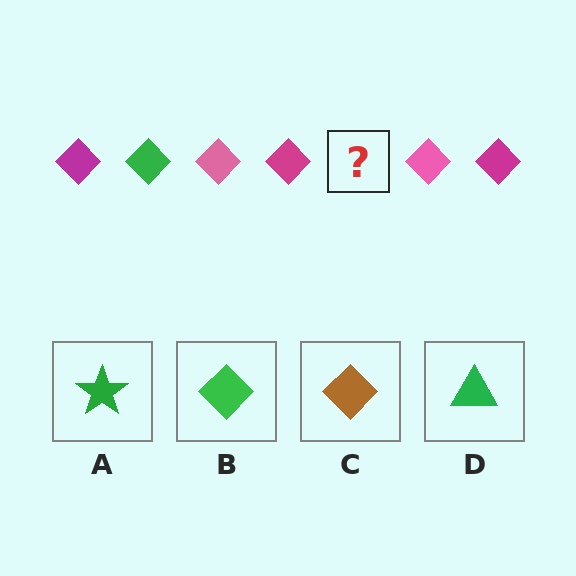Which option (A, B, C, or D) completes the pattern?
B.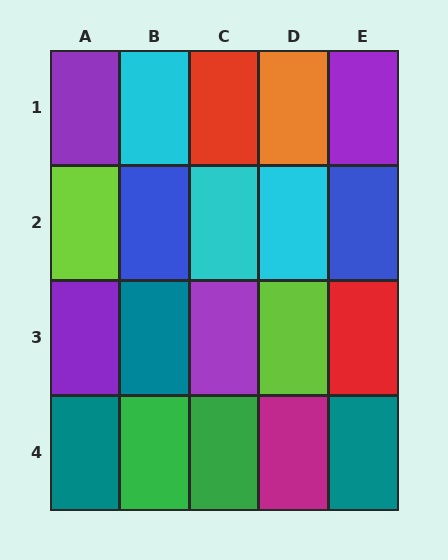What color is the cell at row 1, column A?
Purple.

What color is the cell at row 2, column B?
Blue.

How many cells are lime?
2 cells are lime.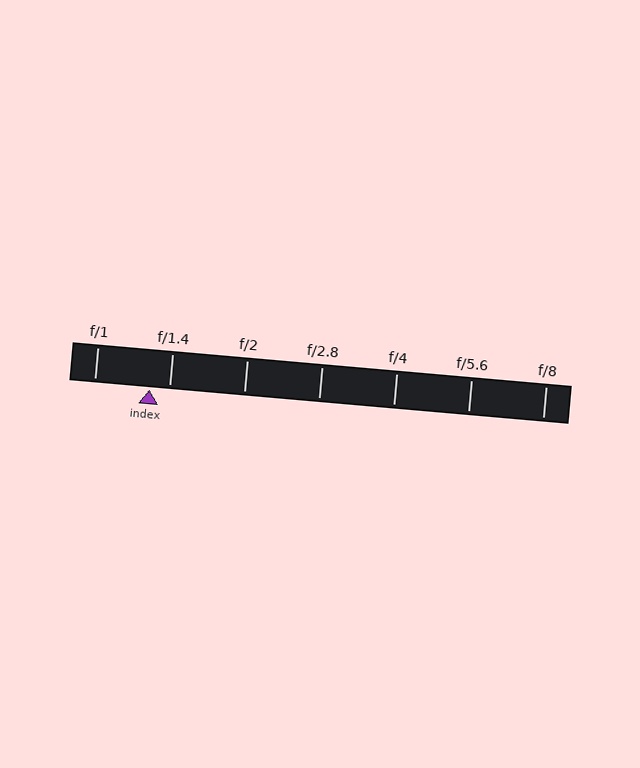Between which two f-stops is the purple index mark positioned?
The index mark is between f/1 and f/1.4.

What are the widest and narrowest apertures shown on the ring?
The widest aperture shown is f/1 and the narrowest is f/8.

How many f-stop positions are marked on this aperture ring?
There are 7 f-stop positions marked.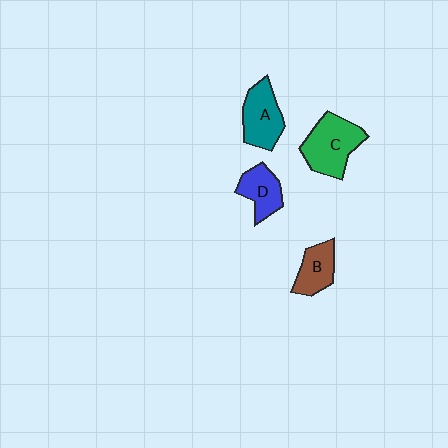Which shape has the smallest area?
Shape B (brown).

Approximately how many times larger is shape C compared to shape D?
Approximately 1.6 times.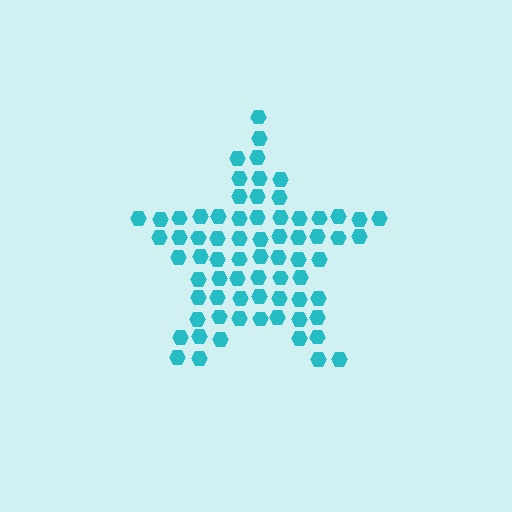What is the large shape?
The large shape is a star.